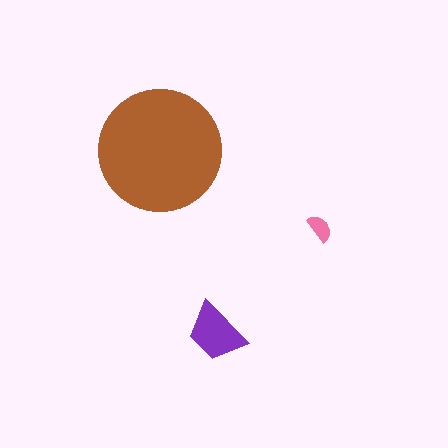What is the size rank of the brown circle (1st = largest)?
1st.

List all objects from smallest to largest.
The pink semicircle, the purple trapezoid, the brown circle.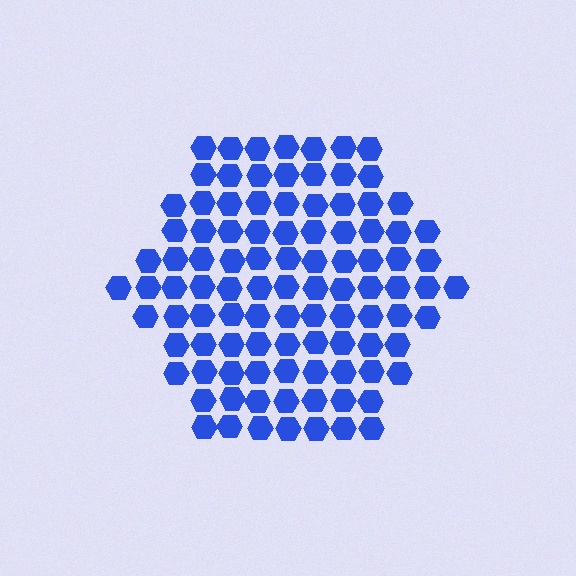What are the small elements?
The small elements are hexagons.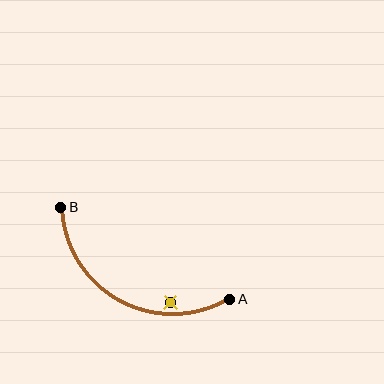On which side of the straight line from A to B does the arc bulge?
The arc bulges below the straight line connecting A and B.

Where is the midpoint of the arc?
The arc midpoint is the point on the curve farthest from the straight line joining A and B. It sits below that line.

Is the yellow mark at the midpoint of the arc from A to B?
No — the yellow mark does not lie on the arc at all. It sits slightly inside the curve.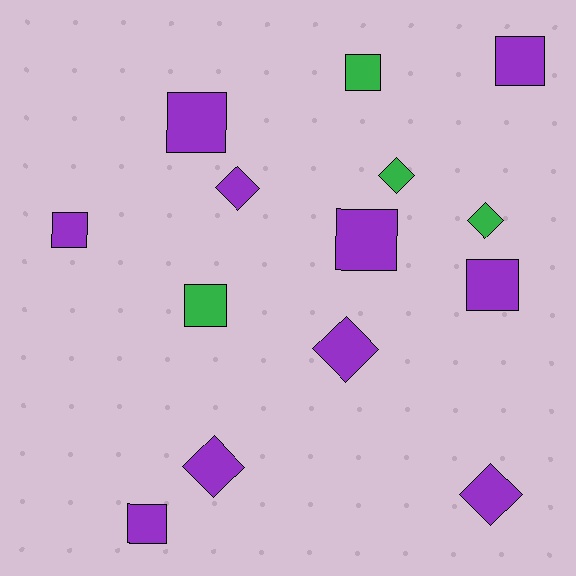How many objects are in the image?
There are 14 objects.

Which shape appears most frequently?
Square, with 8 objects.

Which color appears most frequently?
Purple, with 10 objects.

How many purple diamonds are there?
There are 4 purple diamonds.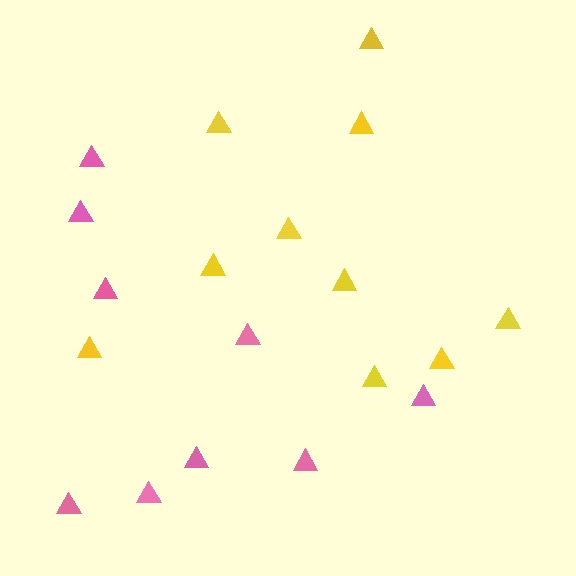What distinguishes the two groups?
There are 2 groups: one group of pink triangles (9) and one group of yellow triangles (10).